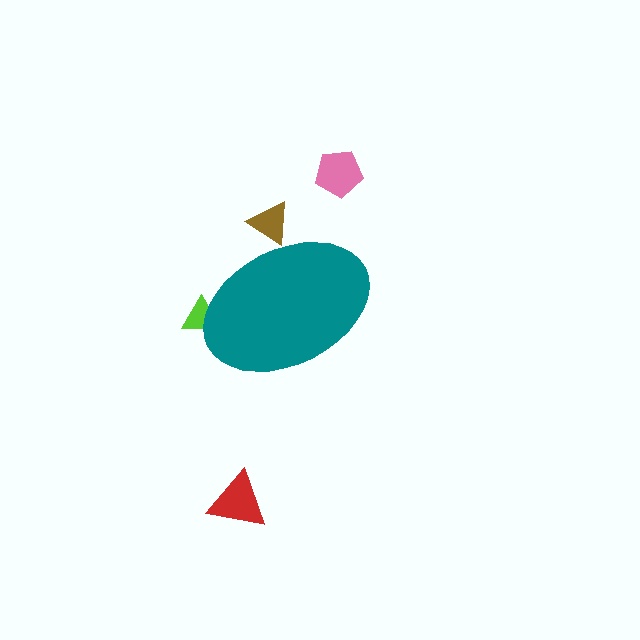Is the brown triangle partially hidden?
Yes, the brown triangle is partially hidden behind the teal ellipse.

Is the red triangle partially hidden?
No, the red triangle is fully visible.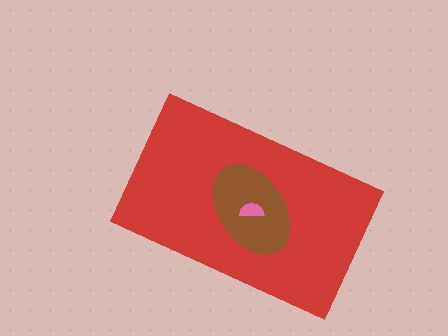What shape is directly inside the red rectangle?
The brown ellipse.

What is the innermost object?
The pink semicircle.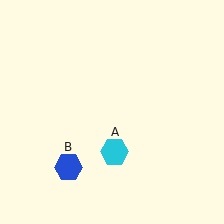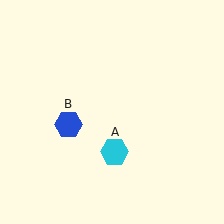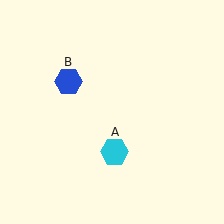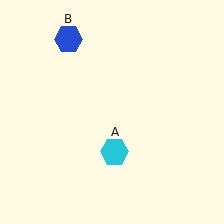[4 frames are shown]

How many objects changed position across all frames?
1 object changed position: blue hexagon (object B).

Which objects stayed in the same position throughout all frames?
Cyan hexagon (object A) remained stationary.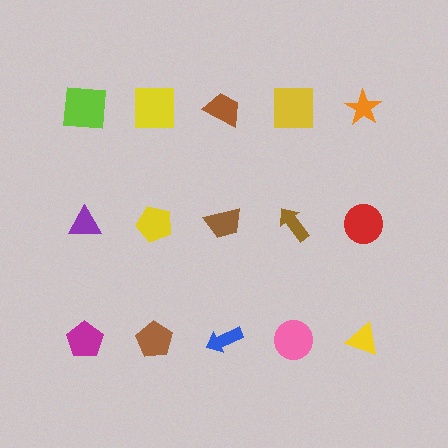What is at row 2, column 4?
A brown arrow.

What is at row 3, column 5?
A yellow triangle.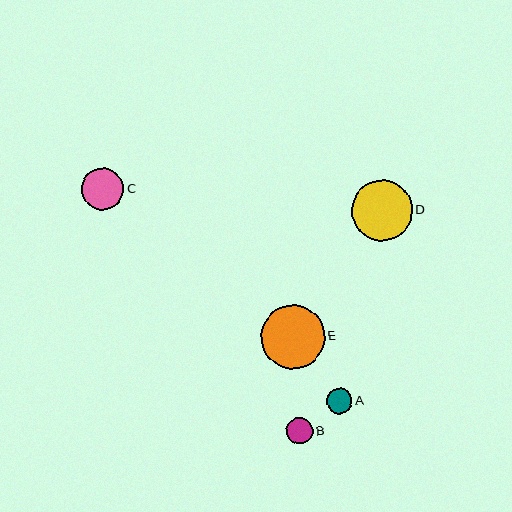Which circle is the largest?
Circle E is the largest with a size of approximately 64 pixels.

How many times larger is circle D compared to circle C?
Circle D is approximately 1.4 times the size of circle C.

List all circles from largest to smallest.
From largest to smallest: E, D, C, B, A.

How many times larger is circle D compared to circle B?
Circle D is approximately 2.3 times the size of circle B.